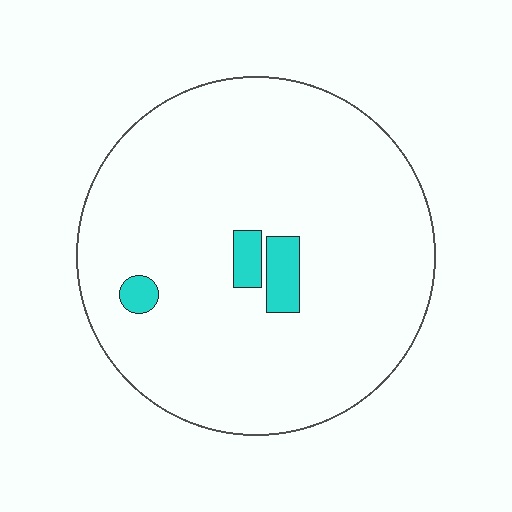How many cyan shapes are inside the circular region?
3.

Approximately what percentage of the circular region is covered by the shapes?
Approximately 5%.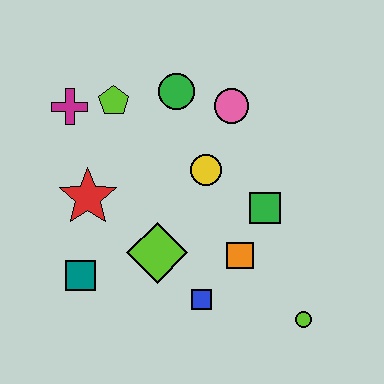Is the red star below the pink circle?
Yes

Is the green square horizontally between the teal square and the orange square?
No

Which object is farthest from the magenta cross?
The lime circle is farthest from the magenta cross.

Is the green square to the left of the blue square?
No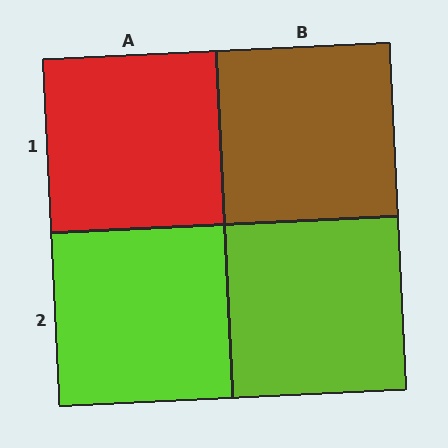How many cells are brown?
1 cell is brown.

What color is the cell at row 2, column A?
Lime.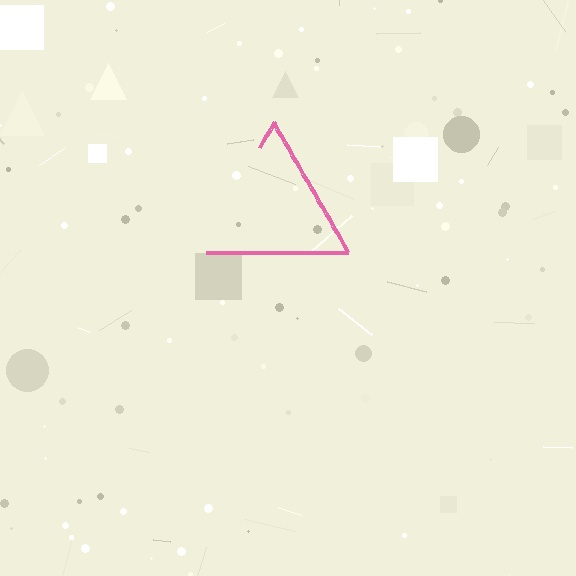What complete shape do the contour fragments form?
The contour fragments form a triangle.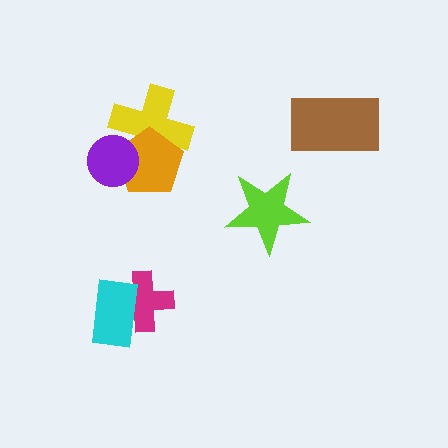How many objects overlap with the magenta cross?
1 object overlaps with the magenta cross.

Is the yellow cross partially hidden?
Yes, it is partially covered by another shape.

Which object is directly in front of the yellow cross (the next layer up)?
The orange pentagon is directly in front of the yellow cross.